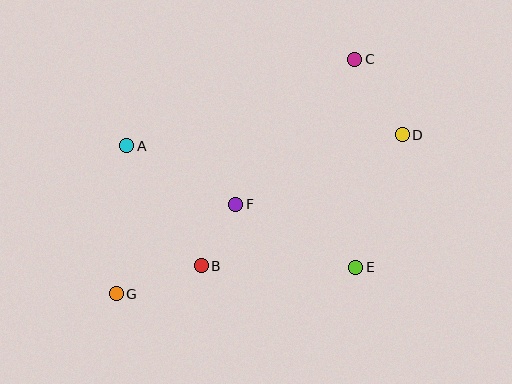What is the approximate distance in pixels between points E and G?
The distance between E and G is approximately 241 pixels.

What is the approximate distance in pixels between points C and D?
The distance between C and D is approximately 89 pixels.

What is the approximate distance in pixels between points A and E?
The distance between A and E is approximately 259 pixels.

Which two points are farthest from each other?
Points C and G are farthest from each other.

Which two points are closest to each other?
Points B and F are closest to each other.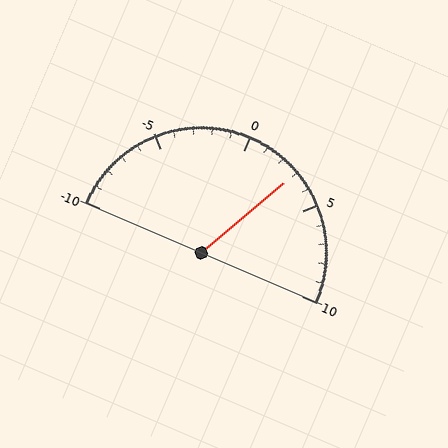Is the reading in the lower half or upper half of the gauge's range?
The reading is in the upper half of the range (-10 to 10).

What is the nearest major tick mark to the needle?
The nearest major tick mark is 5.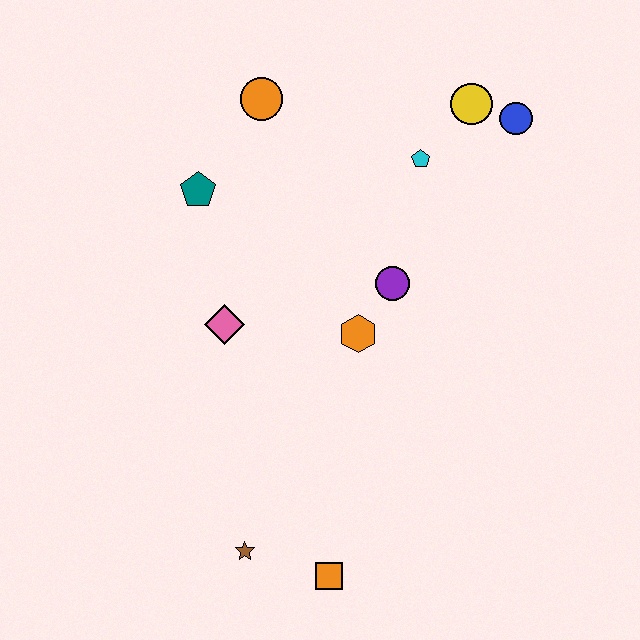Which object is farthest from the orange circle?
The orange square is farthest from the orange circle.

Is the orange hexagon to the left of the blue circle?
Yes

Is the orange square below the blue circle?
Yes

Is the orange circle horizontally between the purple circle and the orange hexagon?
No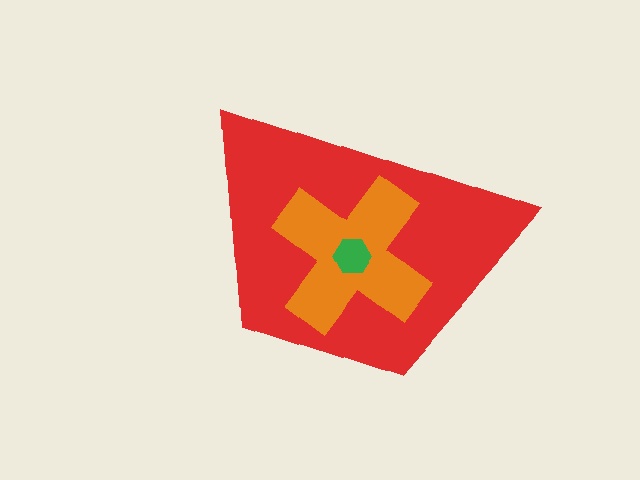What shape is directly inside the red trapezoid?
The orange cross.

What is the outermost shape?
The red trapezoid.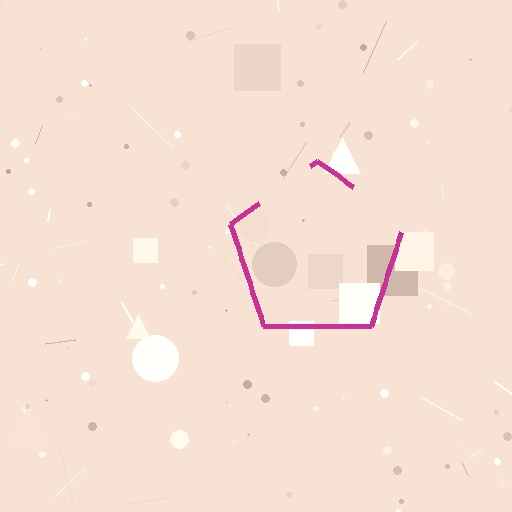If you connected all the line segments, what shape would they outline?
They would outline a pentagon.